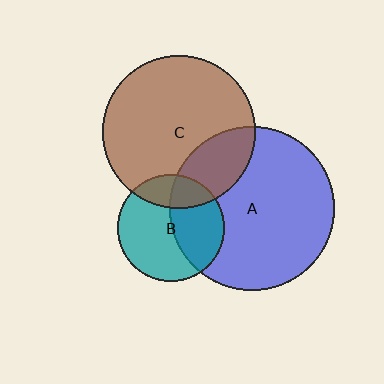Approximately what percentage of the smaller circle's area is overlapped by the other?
Approximately 20%.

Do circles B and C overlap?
Yes.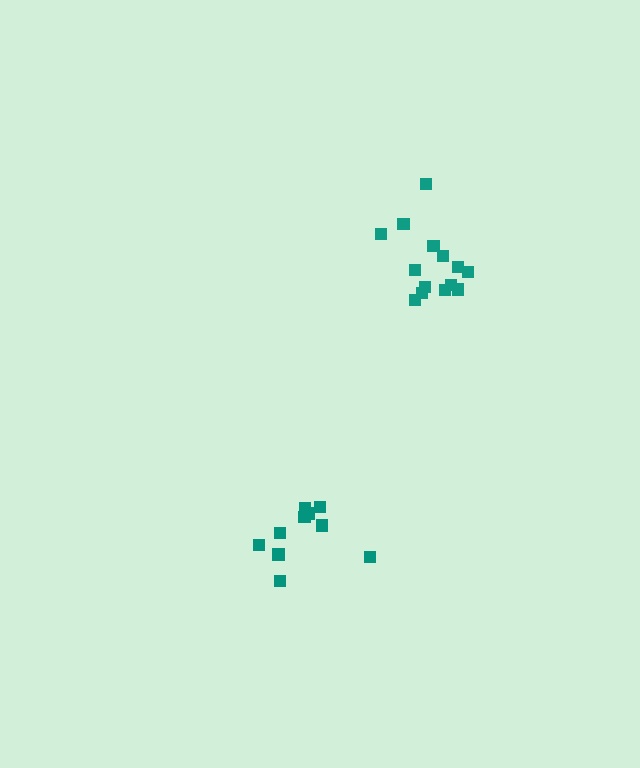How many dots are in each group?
Group 1: 10 dots, Group 2: 14 dots (24 total).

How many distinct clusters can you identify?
There are 2 distinct clusters.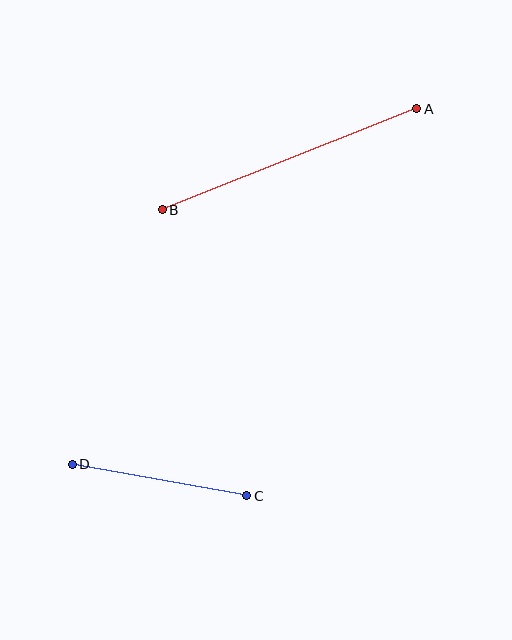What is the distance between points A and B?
The distance is approximately 274 pixels.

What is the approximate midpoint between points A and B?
The midpoint is at approximately (290, 159) pixels.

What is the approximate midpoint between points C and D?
The midpoint is at approximately (159, 480) pixels.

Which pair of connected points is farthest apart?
Points A and B are farthest apart.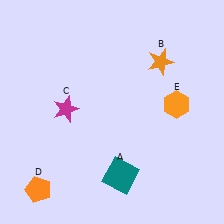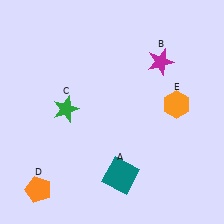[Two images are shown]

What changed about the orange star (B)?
In Image 1, B is orange. In Image 2, it changed to magenta.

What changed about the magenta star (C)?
In Image 1, C is magenta. In Image 2, it changed to green.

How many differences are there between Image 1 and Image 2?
There are 2 differences between the two images.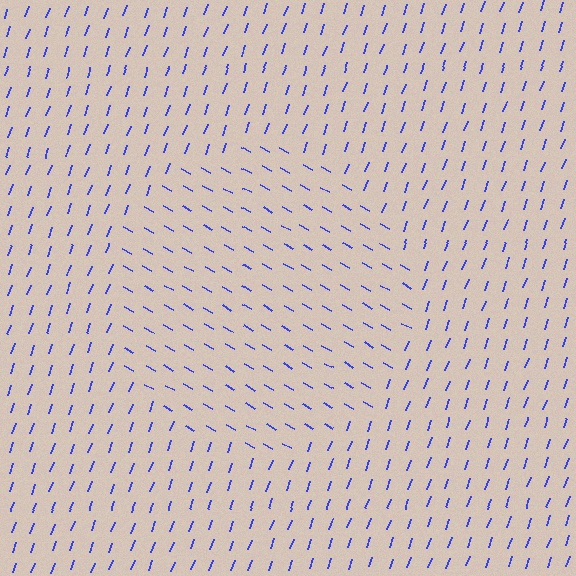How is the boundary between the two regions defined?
The boundary is defined purely by a change in line orientation (approximately 80 degrees difference). All lines are the same color and thickness.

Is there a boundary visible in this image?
Yes, there is a texture boundary formed by a change in line orientation.